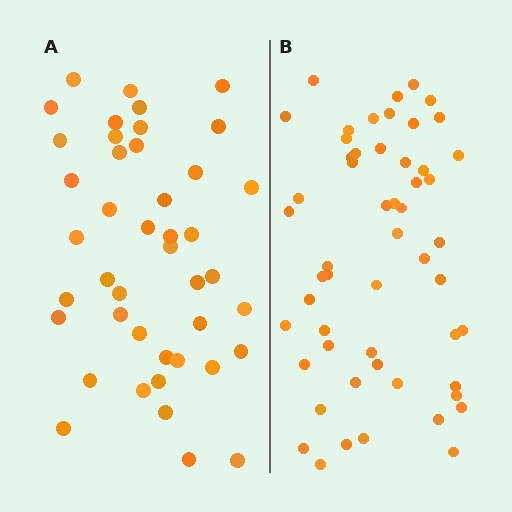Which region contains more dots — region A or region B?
Region B (the right region) has more dots.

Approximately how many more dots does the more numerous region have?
Region B has roughly 12 or so more dots than region A.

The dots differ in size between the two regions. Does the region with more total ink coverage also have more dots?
No. Region A has more total ink coverage because its dots are larger, but region B actually contains more individual dots. Total area can be misleading — the number of items is what matters here.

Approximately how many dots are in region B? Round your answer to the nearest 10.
About 50 dots. (The exact count is 54, which rounds to 50.)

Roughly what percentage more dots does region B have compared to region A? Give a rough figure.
About 25% more.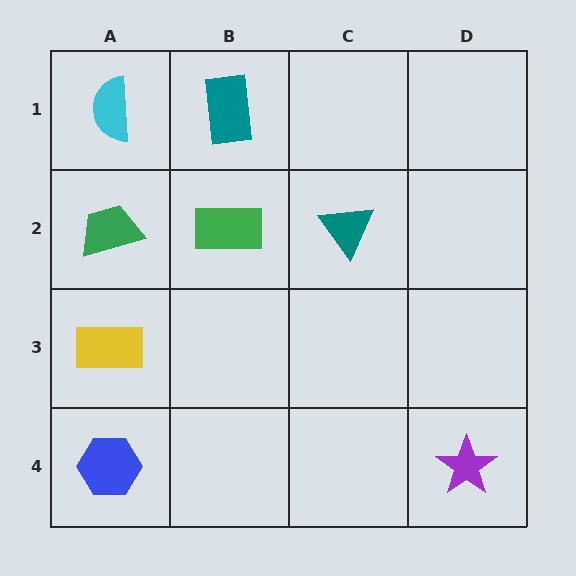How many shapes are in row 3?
1 shape.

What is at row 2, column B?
A green rectangle.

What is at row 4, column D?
A purple star.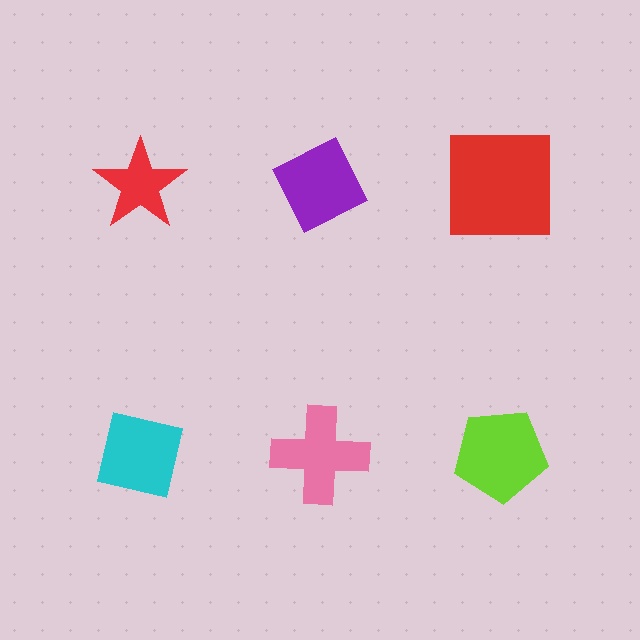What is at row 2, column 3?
A lime pentagon.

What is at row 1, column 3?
A red square.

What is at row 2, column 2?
A pink cross.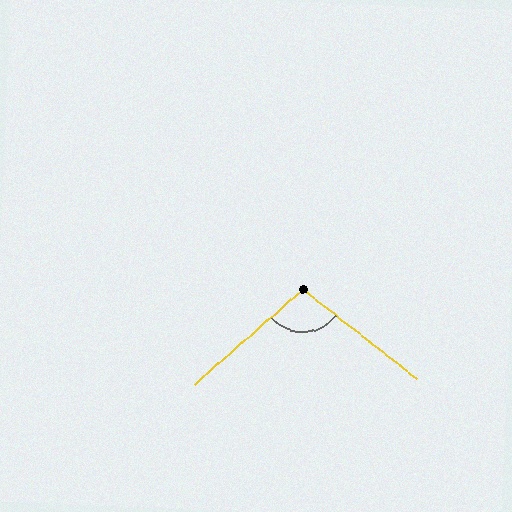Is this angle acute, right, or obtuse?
It is obtuse.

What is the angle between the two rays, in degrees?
Approximately 101 degrees.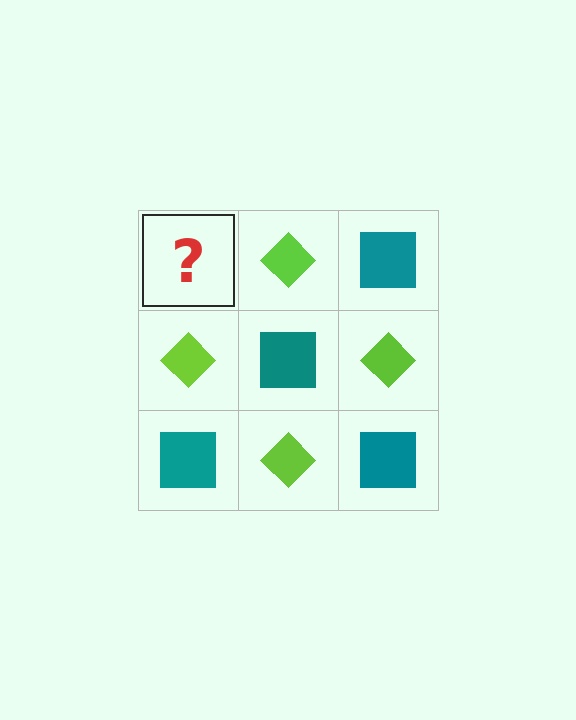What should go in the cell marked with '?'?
The missing cell should contain a teal square.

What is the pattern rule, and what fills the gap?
The rule is that it alternates teal square and lime diamond in a checkerboard pattern. The gap should be filled with a teal square.